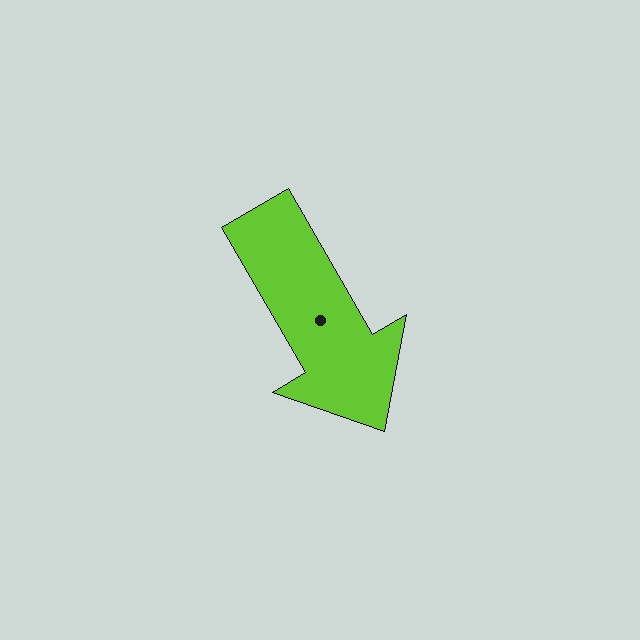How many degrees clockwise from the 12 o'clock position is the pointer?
Approximately 150 degrees.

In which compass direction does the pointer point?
Southeast.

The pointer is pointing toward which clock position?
Roughly 5 o'clock.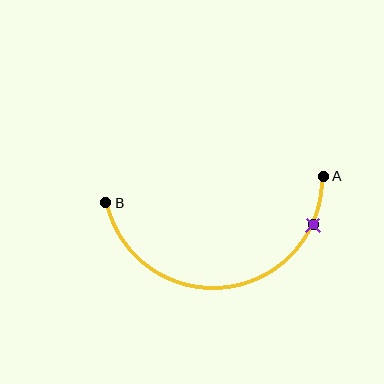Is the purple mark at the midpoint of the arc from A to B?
No. The purple mark lies on the arc but is closer to endpoint A. The arc midpoint would be at the point on the curve equidistant along the arc from both A and B.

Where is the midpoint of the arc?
The arc midpoint is the point on the curve farthest from the straight line joining A and B. It sits below that line.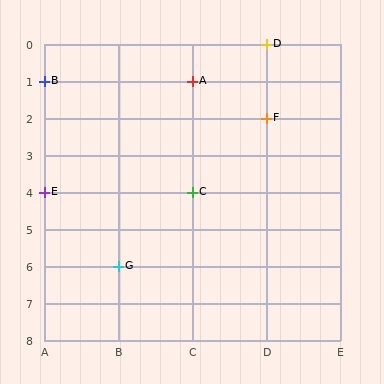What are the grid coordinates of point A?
Point A is at grid coordinates (C, 1).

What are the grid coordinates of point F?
Point F is at grid coordinates (D, 2).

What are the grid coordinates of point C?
Point C is at grid coordinates (C, 4).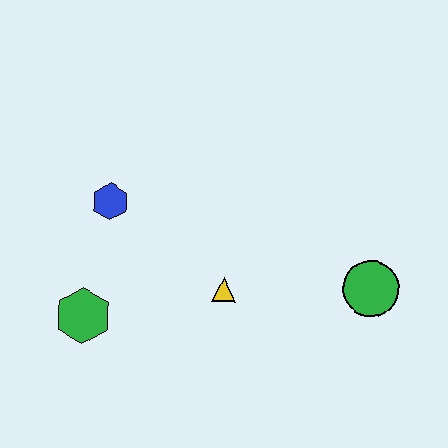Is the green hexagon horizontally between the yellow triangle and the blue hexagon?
No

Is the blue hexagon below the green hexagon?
No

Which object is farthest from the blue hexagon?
The green circle is farthest from the blue hexagon.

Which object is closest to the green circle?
The yellow triangle is closest to the green circle.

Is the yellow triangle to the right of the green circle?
No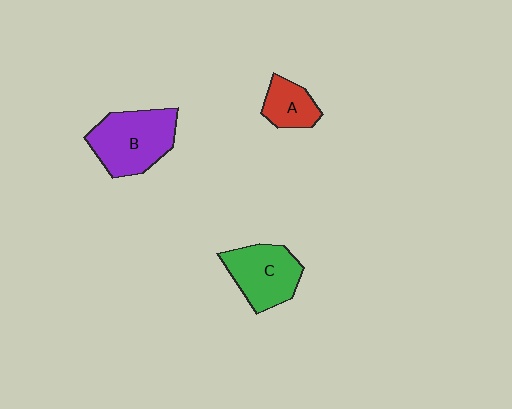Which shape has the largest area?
Shape B (purple).